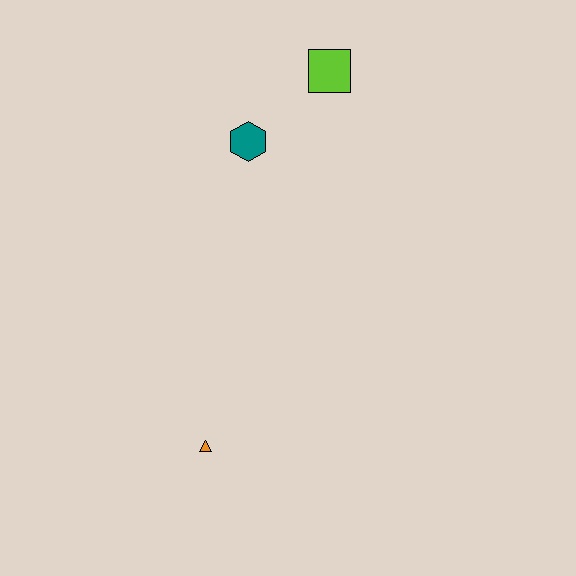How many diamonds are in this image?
There are no diamonds.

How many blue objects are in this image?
There are no blue objects.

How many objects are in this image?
There are 3 objects.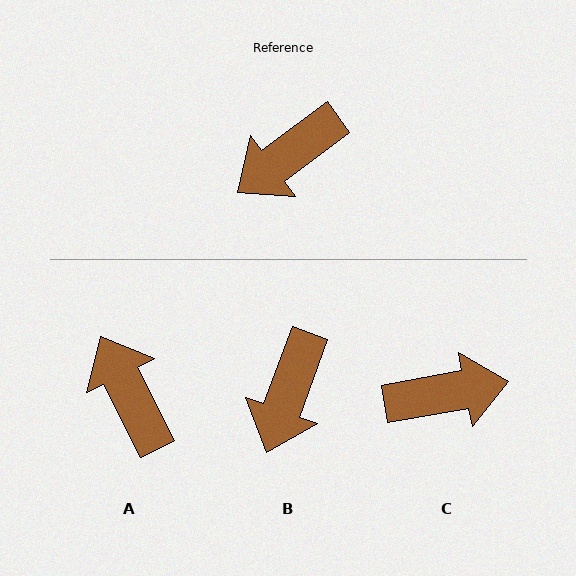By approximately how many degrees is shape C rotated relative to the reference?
Approximately 153 degrees counter-clockwise.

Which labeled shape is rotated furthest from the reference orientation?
C, about 153 degrees away.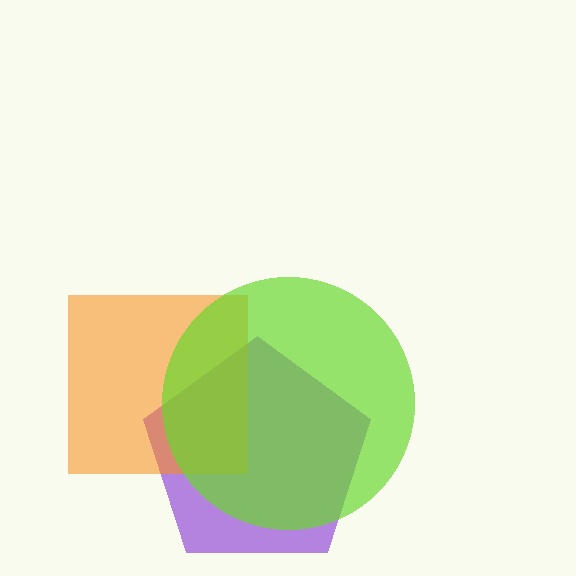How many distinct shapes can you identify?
There are 3 distinct shapes: a purple pentagon, an orange square, a lime circle.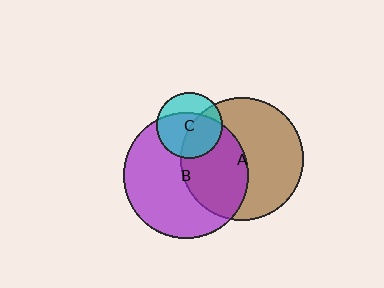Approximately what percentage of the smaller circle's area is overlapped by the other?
Approximately 40%.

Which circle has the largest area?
Circle B (purple).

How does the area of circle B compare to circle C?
Approximately 3.6 times.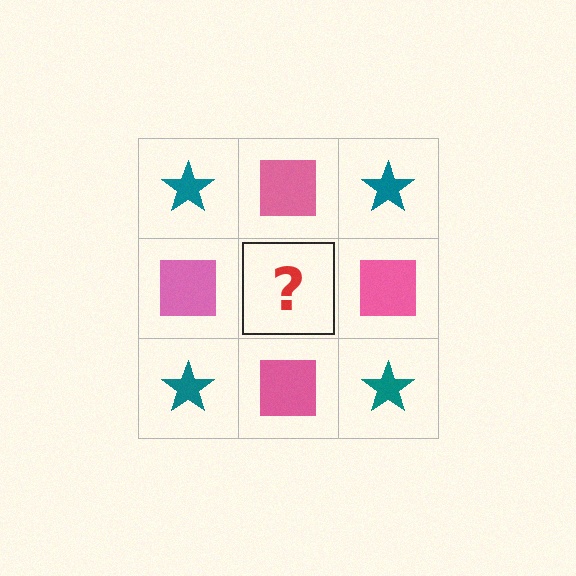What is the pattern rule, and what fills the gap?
The rule is that it alternates teal star and pink square in a checkerboard pattern. The gap should be filled with a teal star.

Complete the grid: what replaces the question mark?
The question mark should be replaced with a teal star.